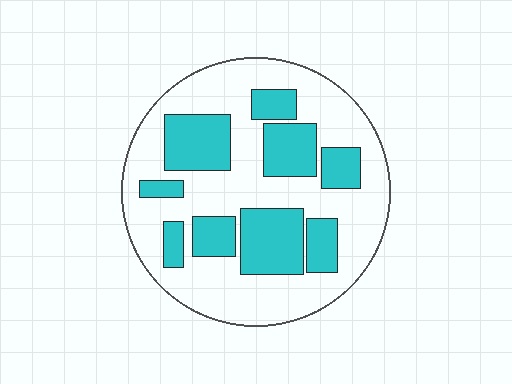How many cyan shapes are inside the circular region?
9.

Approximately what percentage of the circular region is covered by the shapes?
Approximately 35%.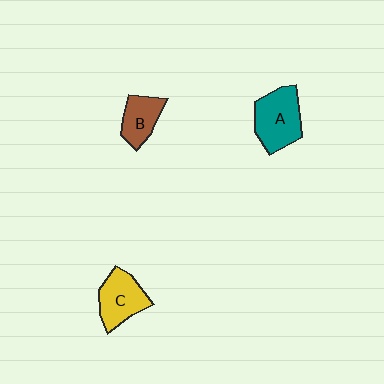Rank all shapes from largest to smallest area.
From largest to smallest: A (teal), C (yellow), B (brown).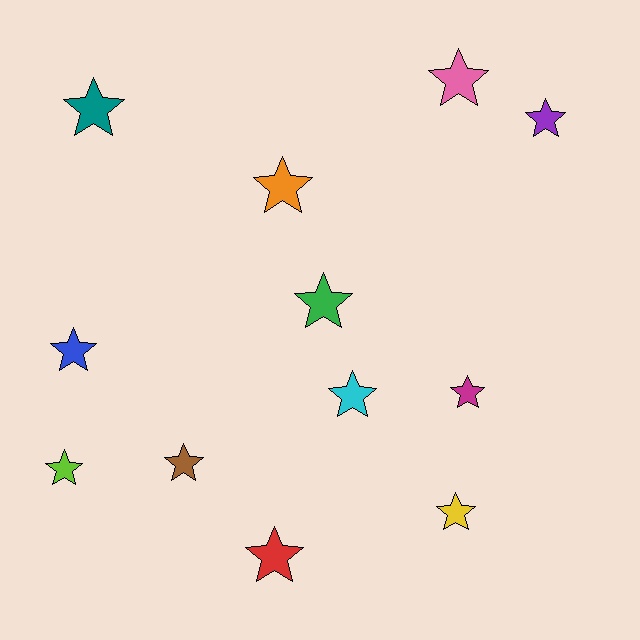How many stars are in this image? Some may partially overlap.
There are 12 stars.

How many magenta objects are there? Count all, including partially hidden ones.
There is 1 magenta object.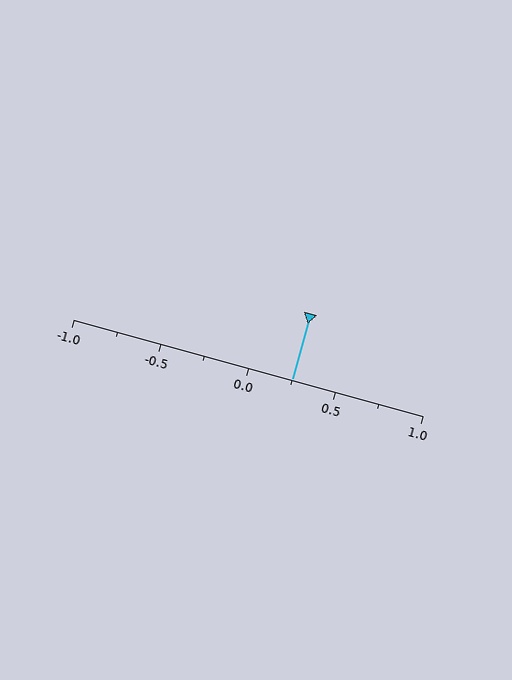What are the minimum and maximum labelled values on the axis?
The axis runs from -1.0 to 1.0.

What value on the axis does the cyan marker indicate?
The marker indicates approximately 0.25.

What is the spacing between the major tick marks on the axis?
The major ticks are spaced 0.5 apart.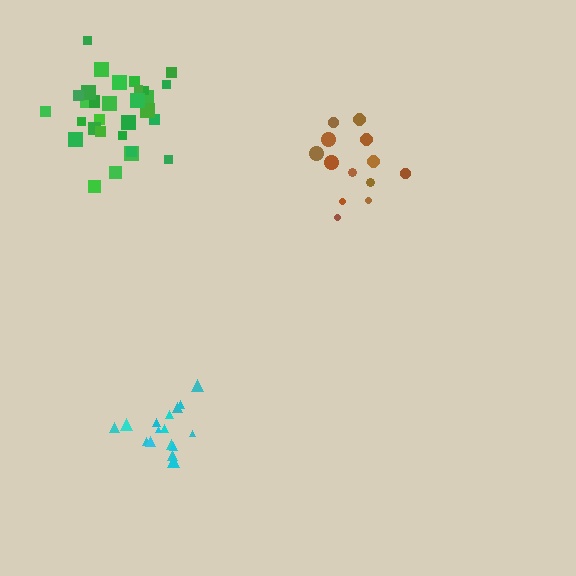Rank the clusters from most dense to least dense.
green, cyan, brown.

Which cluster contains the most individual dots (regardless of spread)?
Green (30).